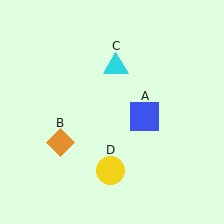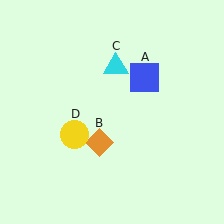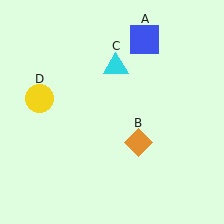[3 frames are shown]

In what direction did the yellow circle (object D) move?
The yellow circle (object D) moved up and to the left.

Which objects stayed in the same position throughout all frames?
Cyan triangle (object C) remained stationary.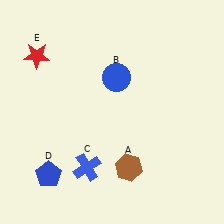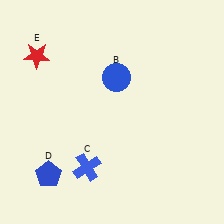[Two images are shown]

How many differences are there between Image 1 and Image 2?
There is 1 difference between the two images.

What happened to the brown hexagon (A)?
The brown hexagon (A) was removed in Image 2. It was in the bottom-right area of Image 1.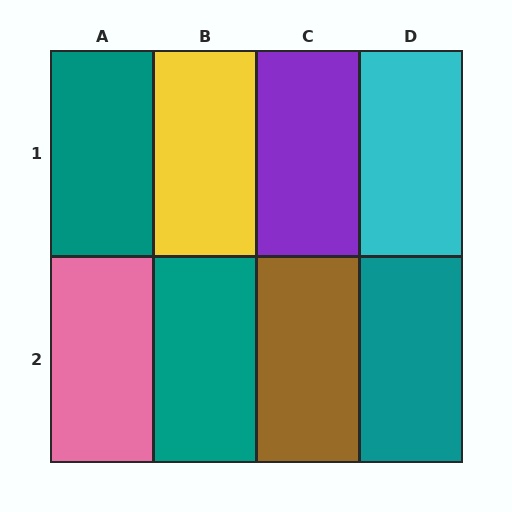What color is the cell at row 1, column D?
Cyan.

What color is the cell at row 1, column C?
Purple.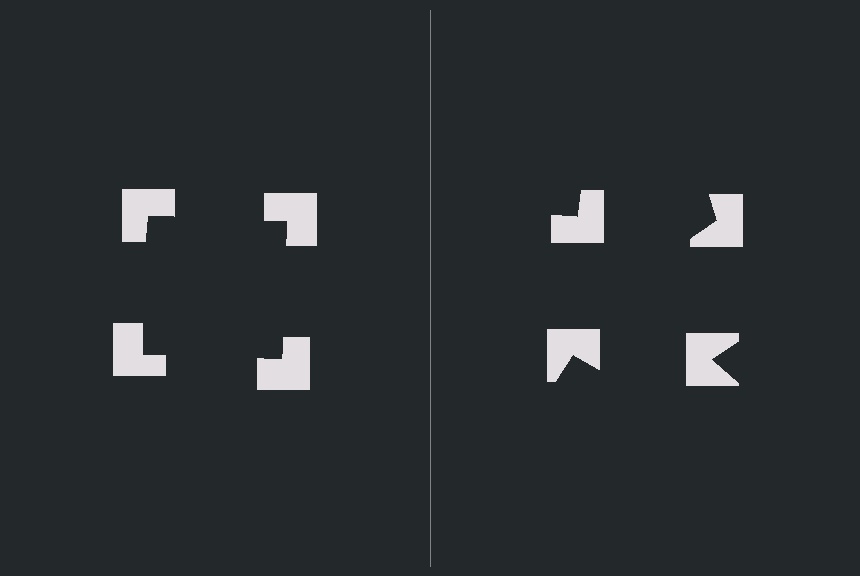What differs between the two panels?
The notched squares are positioned identically on both sides; only the wedge orientations differ. On the left they align to a square; on the right they are misaligned.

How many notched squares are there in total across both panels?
8 — 4 on each side.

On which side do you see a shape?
An illusory square appears on the left side. On the right side the wedge cuts are rotated, so no coherent shape forms.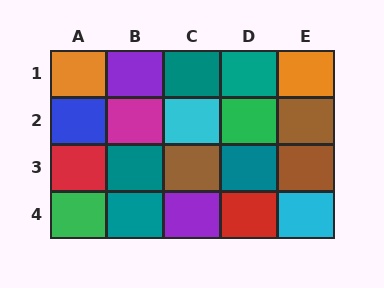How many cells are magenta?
1 cell is magenta.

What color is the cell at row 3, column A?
Red.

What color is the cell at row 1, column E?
Orange.